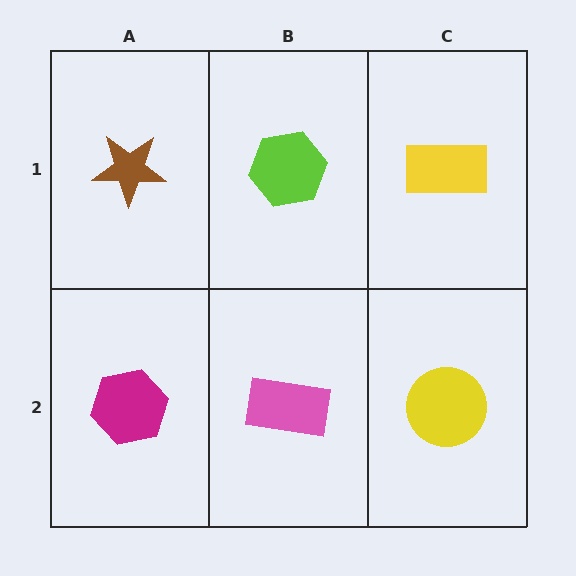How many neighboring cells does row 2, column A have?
2.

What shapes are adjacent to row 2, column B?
A lime hexagon (row 1, column B), a magenta hexagon (row 2, column A), a yellow circle (row 2, column C).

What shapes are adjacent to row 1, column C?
A yellow circle (row 2, column C), a lime hexagon (row 1, column B).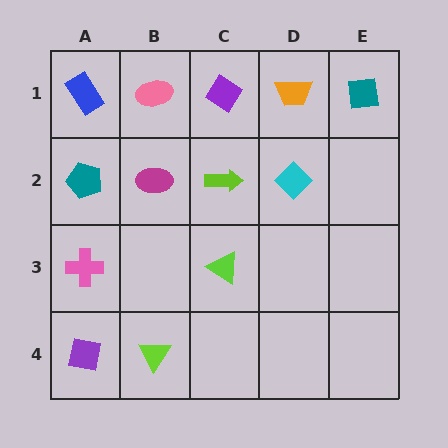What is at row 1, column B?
A pink ellipse.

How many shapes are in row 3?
2 shapes.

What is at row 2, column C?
A lime arrow.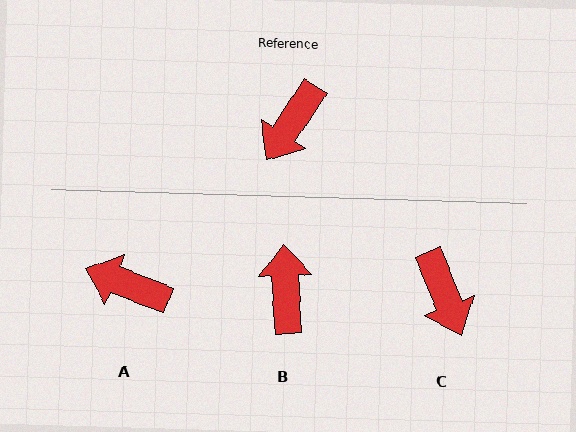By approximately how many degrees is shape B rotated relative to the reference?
Approximately 143 degrees clockwise.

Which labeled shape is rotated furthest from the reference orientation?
B, about 143 degrees away.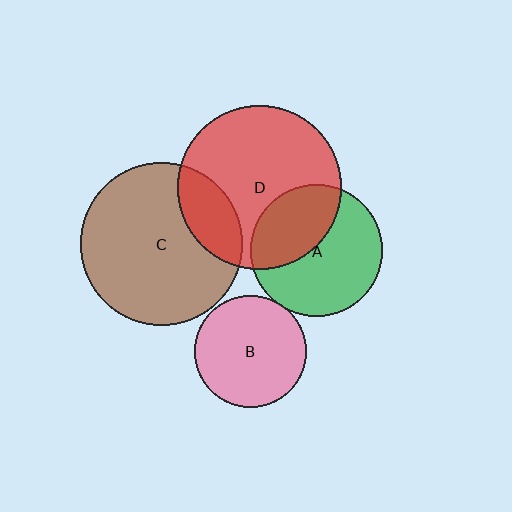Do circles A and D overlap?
Yes.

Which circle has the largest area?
Circle D (red).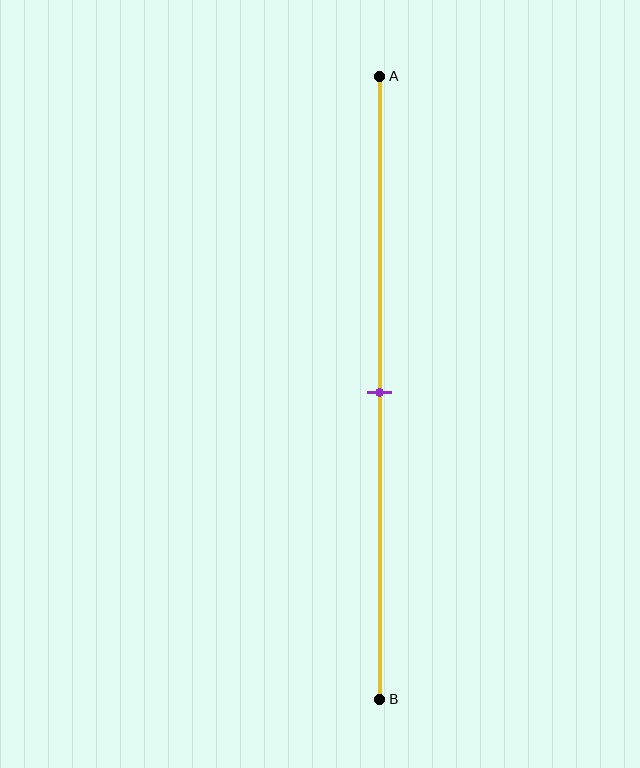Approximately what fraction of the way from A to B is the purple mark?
The purple mark is approximately 50% of the way from A to B.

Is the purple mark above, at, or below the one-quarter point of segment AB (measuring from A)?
The purple mark is below the one-quarter point of segment AB.